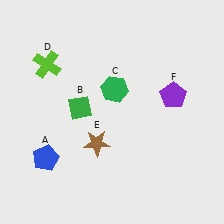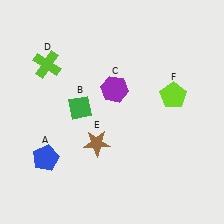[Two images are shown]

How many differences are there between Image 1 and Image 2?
There are 2 differences between the two images.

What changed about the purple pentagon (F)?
In Image 1, F is purple. In Image 2, it changed to lime.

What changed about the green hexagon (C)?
In Image 1, C is green. In Image 2, it changed to purple.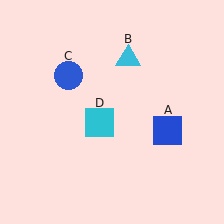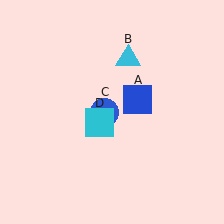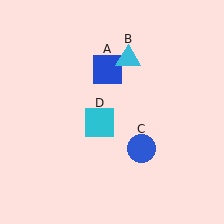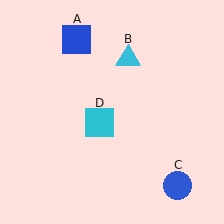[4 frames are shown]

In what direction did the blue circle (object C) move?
The blue circle (object C) moved down and to the right.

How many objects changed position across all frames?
2 objects changed position: blue square (object A), blue circle (object C).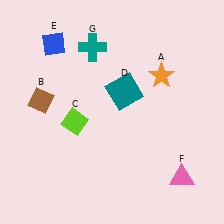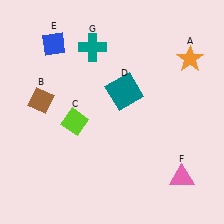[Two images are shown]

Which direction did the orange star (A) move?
The orange star (A) moved right.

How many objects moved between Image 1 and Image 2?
1 object moved between the two images.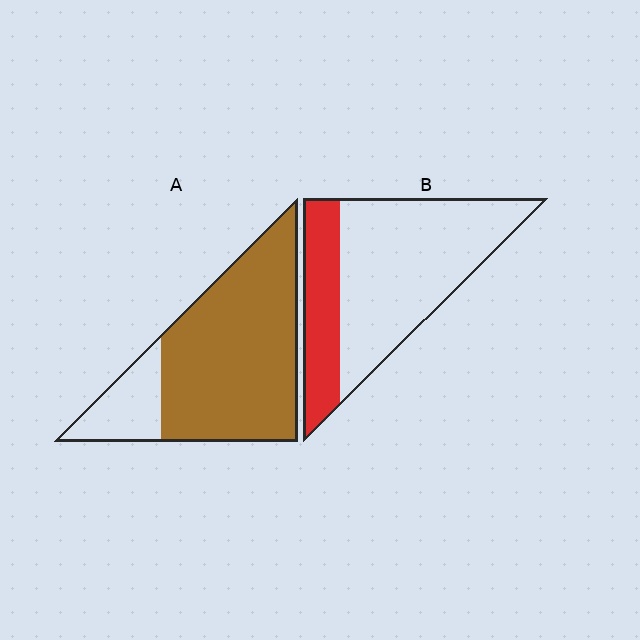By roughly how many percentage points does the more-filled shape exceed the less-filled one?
By roughly 55 percentage points (A over B).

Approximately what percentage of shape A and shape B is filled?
A is approximately 80% and B is approximately 30%.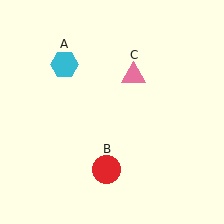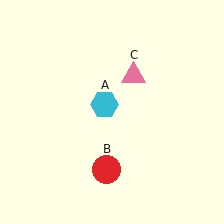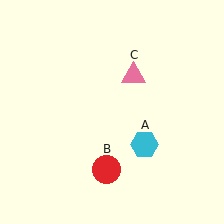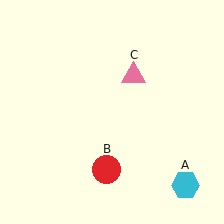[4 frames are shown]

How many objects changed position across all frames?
1 object changed position: cyan hexagon (object A).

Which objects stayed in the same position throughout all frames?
Red circle (object B) and pink triangle (object C) remained stationary.